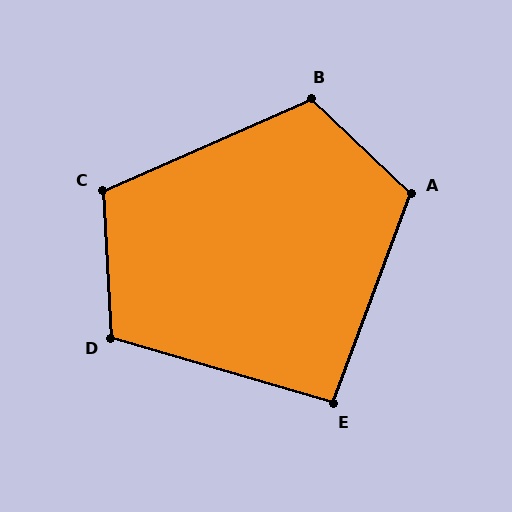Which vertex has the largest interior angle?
A, at approximately 114 degrees.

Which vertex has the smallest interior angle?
E, at approximately 94 degrees.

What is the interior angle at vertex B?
Approximately 113 degrees (obtuse).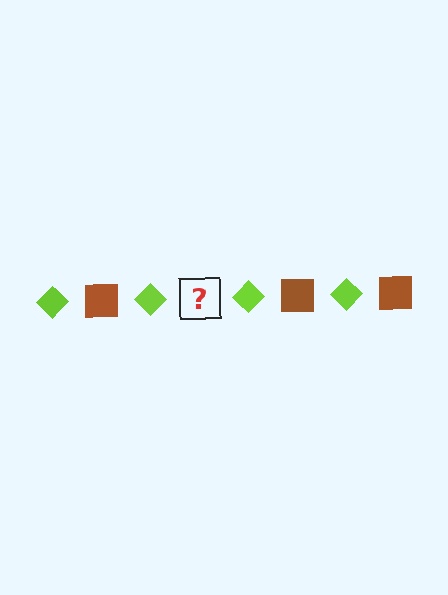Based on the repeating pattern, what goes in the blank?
The blank should be a brown square.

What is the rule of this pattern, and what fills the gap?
The rule is that the pattern alternates between lime diamond and brown square. The gap should be filled with a brown square.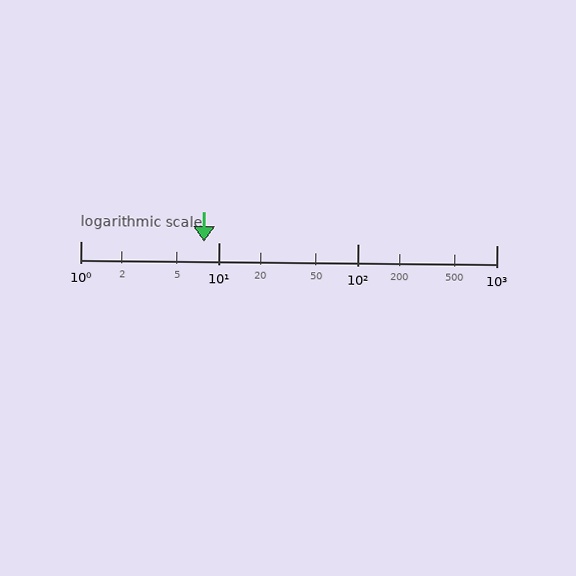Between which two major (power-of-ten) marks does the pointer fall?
The pointer is between 1 and 10.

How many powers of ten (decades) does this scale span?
The scale spans 3 decades, from 1 to 1000.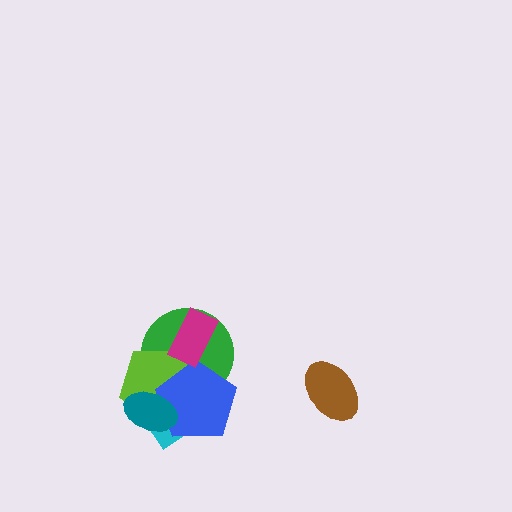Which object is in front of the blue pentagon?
The teal ellipse is in front of the blue pentagon.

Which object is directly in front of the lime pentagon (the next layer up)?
The blue pentagon is directly in front of the lime pentagon.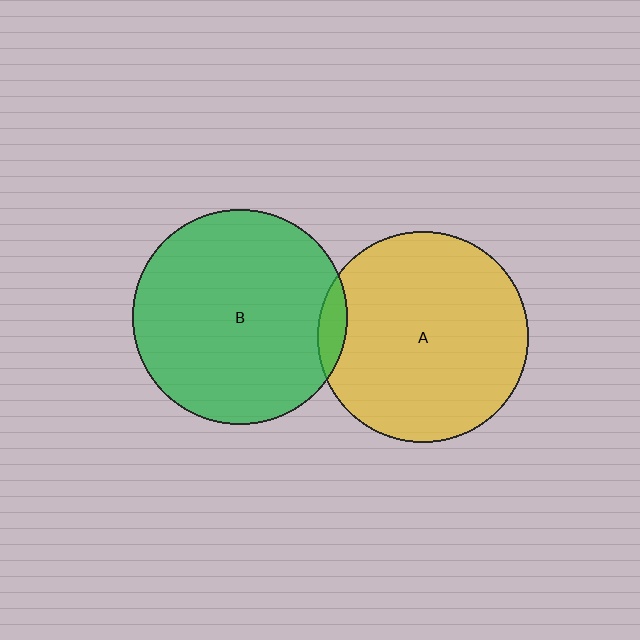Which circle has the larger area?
Circle B (green).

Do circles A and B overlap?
Yes.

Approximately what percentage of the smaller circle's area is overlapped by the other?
Approximately 5%.